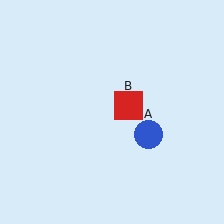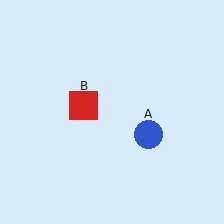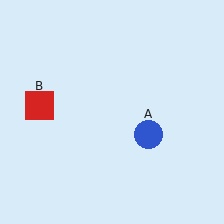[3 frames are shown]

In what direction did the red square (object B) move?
The red square (object B) moved left.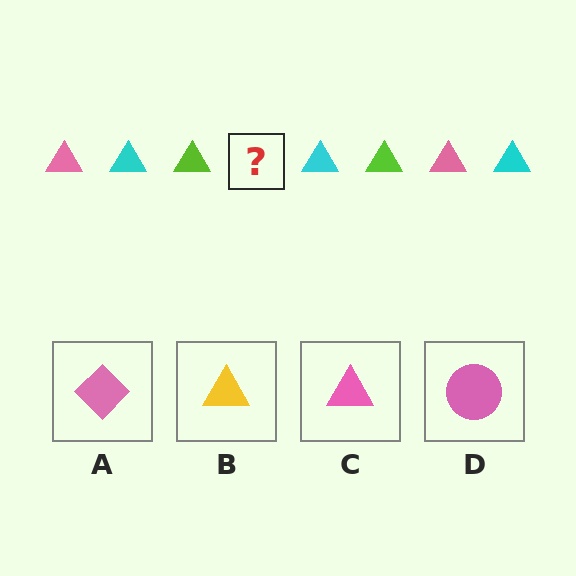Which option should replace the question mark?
Option C.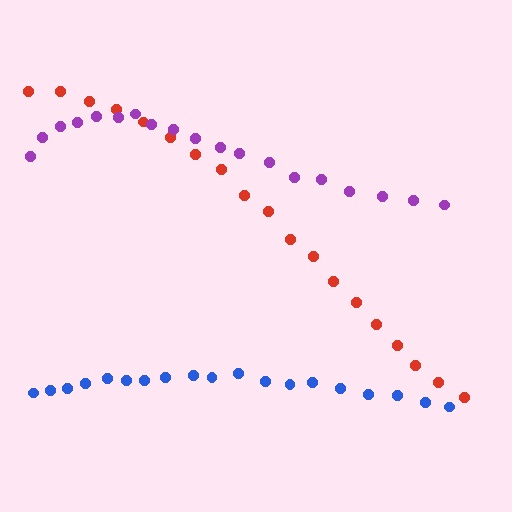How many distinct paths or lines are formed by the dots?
There are 3 distinct paths.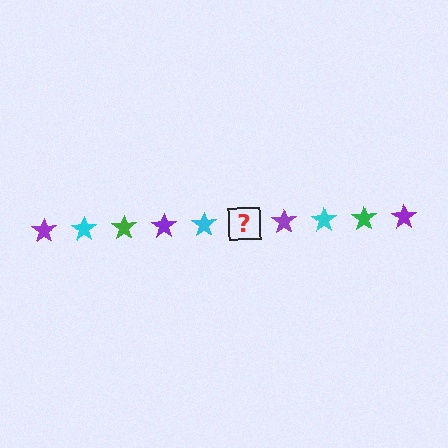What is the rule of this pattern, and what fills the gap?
The rule is that the pattern cycles through purple, cyan, green stars. The gap should be filled with a green star.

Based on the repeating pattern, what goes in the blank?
The blank should be a green star.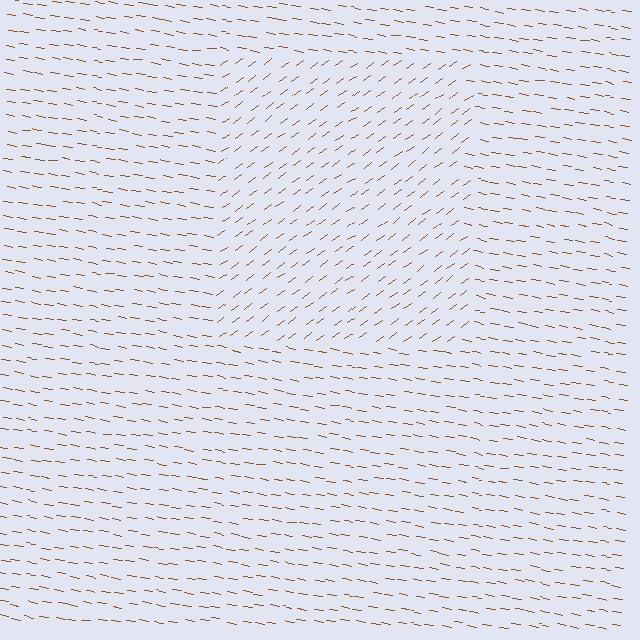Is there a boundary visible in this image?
Yes, there is a texture boundary formed by a change in line orientation.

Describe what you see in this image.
The image is filled with small brown line segments. A rectangle region in the image has lines oriented differently from the surrounding lines, creating a visible texture boundary.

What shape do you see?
I see a rectangle.